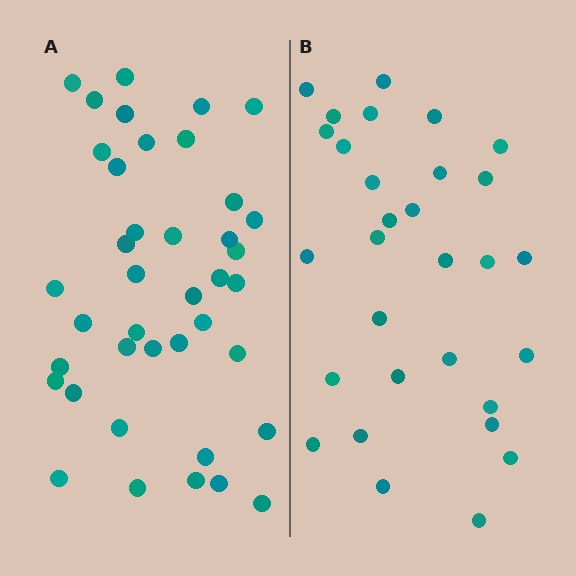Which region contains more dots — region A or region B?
Region A (the left region) has more dots.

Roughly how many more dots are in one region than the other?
Region A has roughly 10 or so more dots than region B.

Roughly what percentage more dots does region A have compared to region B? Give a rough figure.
About 35% more.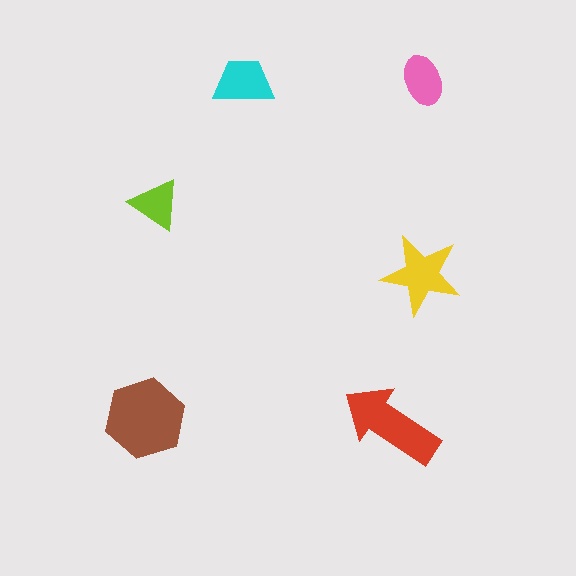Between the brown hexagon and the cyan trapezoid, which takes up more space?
The brown hexagon.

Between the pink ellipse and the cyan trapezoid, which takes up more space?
The cyan trapezoid.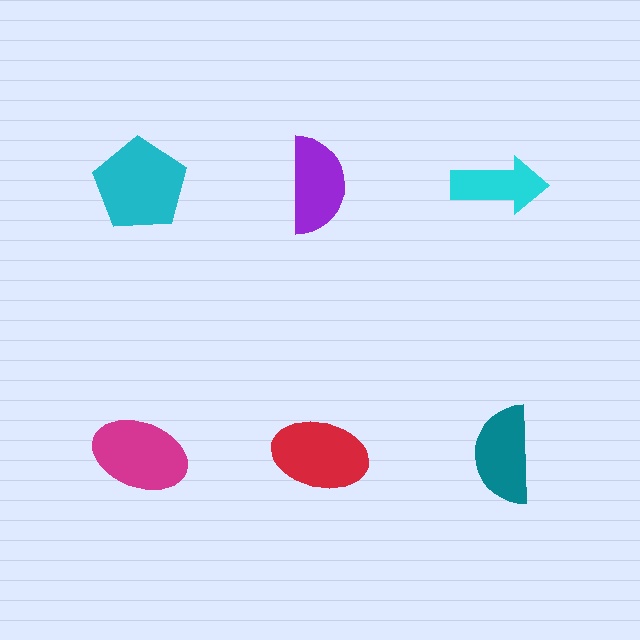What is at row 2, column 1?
A magenta ellipse.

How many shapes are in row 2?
3 shapes.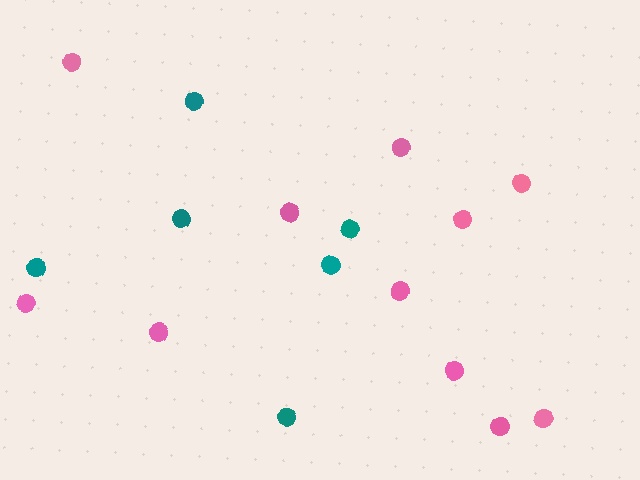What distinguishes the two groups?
There are 2 groups: one group of pink circles (11) and one group of teal circles (6).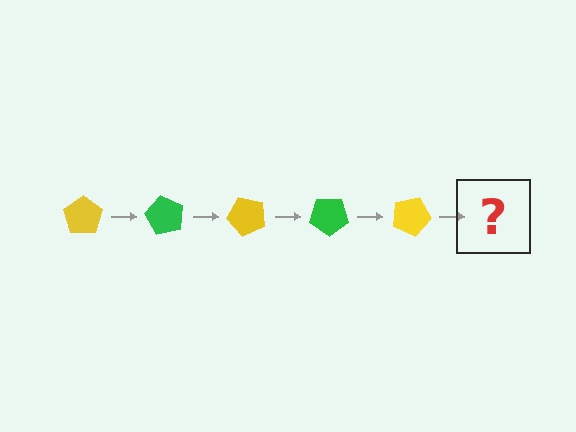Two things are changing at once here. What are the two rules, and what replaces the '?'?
The two rules are that it rotates 60 degrees each step and the color cycles through yellow and green. The '?' should be a green pentagon, rotated 300 degrees from the start.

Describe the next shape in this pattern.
It should be a green pentagon, rotated 300 degrees from the start.